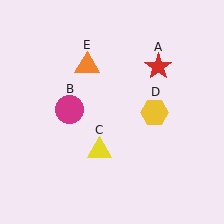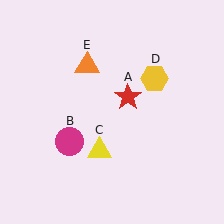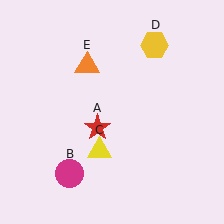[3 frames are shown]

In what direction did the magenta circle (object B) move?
The magenta circle (object B) moved down.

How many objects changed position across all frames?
3 objects changed position: red star (object A), magenta circle (object B), yellow hexagon (object D).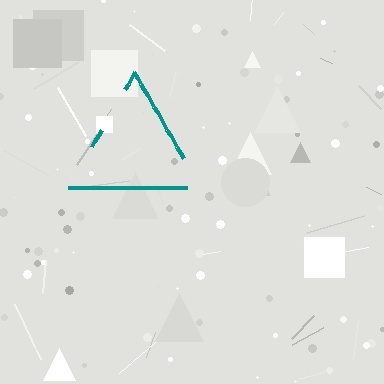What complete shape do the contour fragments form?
The contour fragments form a triangle.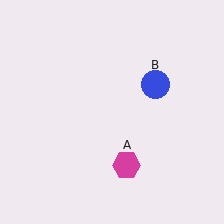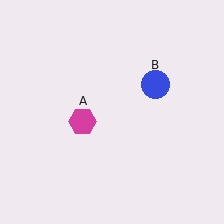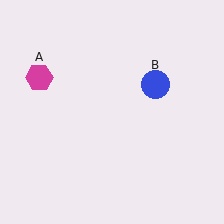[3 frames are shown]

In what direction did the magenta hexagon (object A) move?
The magenta hexagon (object A) moved up and to the left.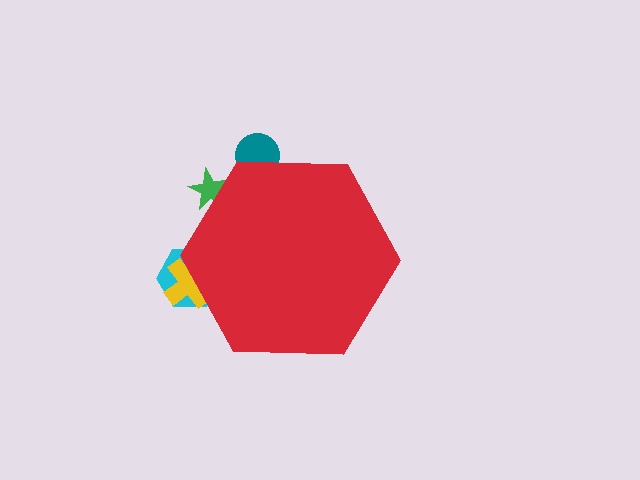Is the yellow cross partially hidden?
Yes, the yellow cross is partially hidden behind the red hexagon.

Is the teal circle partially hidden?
Yes, the teal circle is partially hidden behind the red hexagon.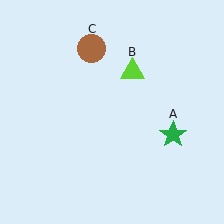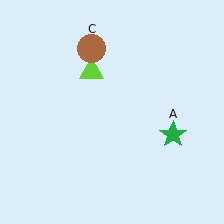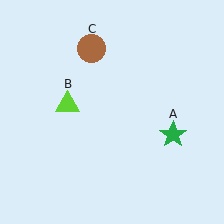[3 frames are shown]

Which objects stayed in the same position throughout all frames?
Green star (object A) and brown circle (object C) remained stationary.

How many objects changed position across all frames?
1 object changed position: lime triangle (object B).